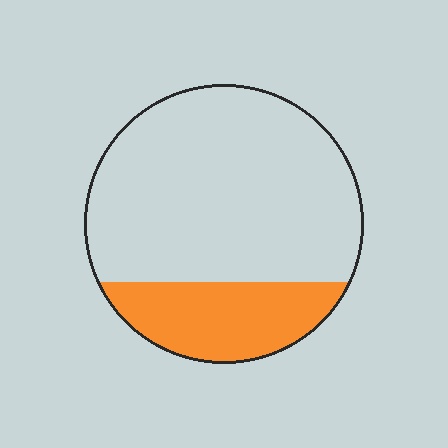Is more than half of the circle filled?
No.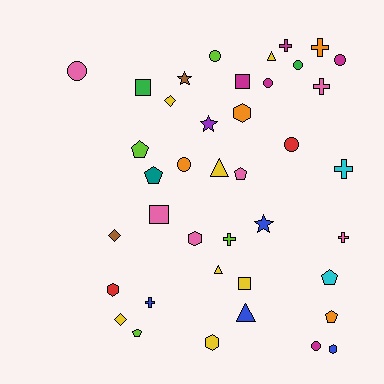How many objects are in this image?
There are 40 objects.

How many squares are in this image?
There are 4 squares.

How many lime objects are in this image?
There are 4 lime objects.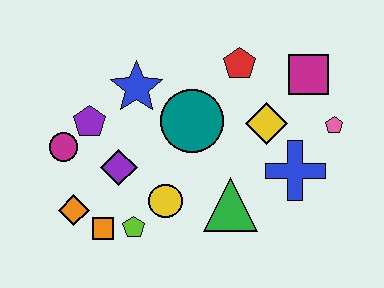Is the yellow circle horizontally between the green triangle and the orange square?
Yes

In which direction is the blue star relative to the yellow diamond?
The blue star is to the left of the yellow diamond.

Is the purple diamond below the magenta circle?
Yes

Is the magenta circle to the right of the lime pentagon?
No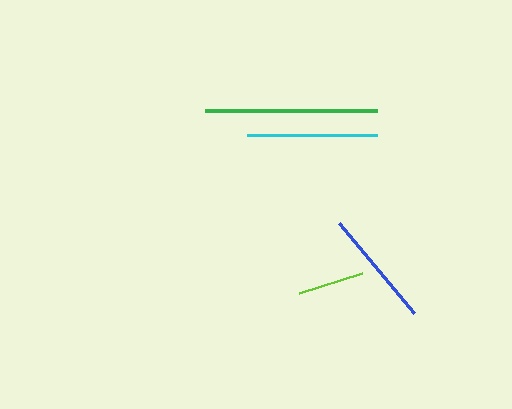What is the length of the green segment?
The green segment is approximately 171 pixels long.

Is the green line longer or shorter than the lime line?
The green line is longer than the lime line.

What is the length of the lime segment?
The lime segment is approximately 66 pixels long.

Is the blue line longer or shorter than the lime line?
The blue line is longer than the lime line.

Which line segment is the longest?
The green line is the longest at approximately 171 pixels.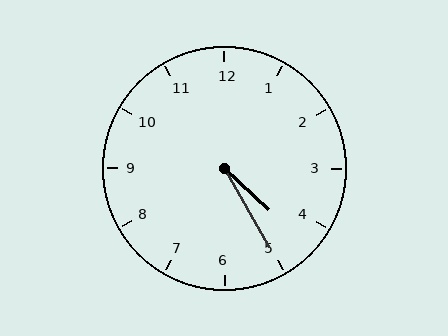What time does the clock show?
4:25.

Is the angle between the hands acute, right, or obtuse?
It is acute.